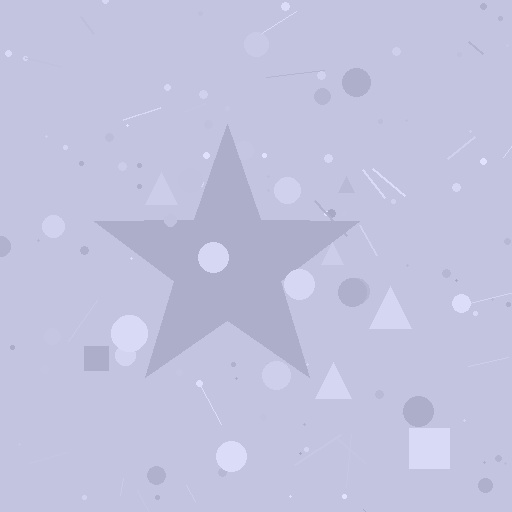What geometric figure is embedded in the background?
A star is embedded in the background.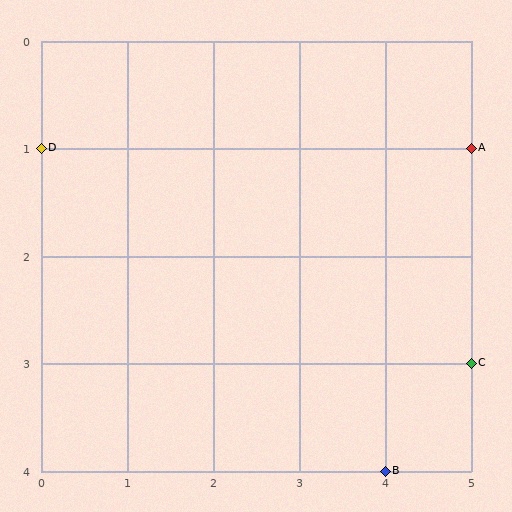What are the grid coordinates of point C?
Point C is at grid coordinates (5, 3).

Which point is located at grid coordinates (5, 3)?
Point C is at (5, 3).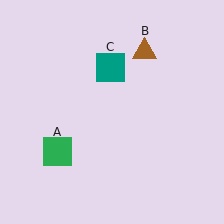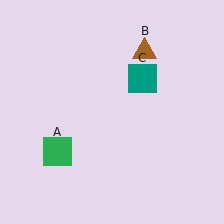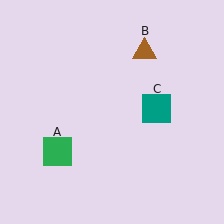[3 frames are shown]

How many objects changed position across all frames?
1 object changed position: teal square (object C).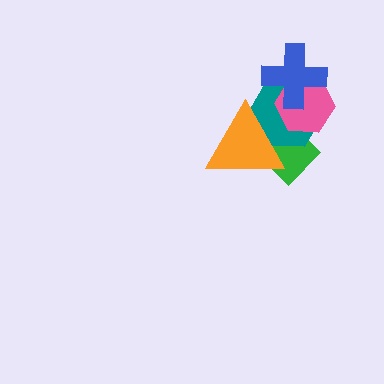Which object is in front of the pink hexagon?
The blue cross is in front of the pink hexagon.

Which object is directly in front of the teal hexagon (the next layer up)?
The pink hexagon is directly in front of the teal hexagon.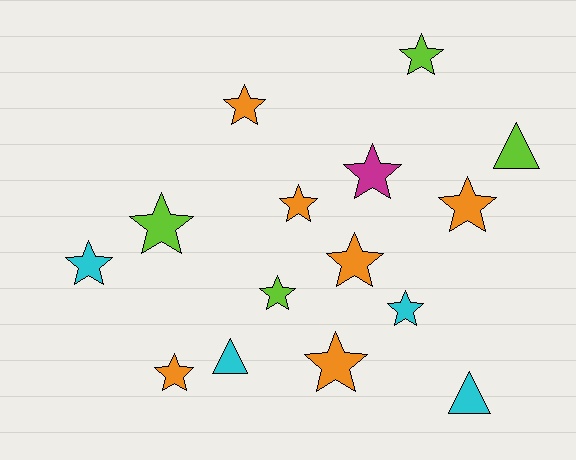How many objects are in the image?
There are 15 objects.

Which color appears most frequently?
Orange, with 6 objects.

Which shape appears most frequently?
Star, with 12 objects.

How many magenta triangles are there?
There are no magenta triangles.